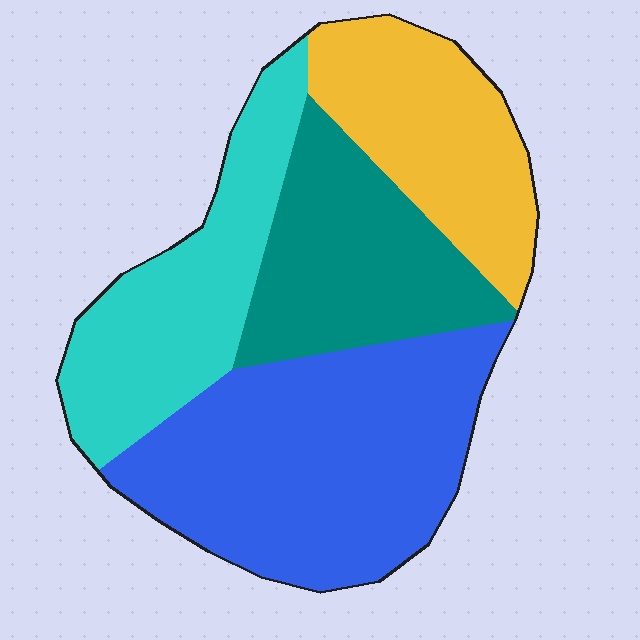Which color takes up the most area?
Blue, at roughly 35%.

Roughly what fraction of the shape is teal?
Teal takes up about one fifth (1/5) of the shape.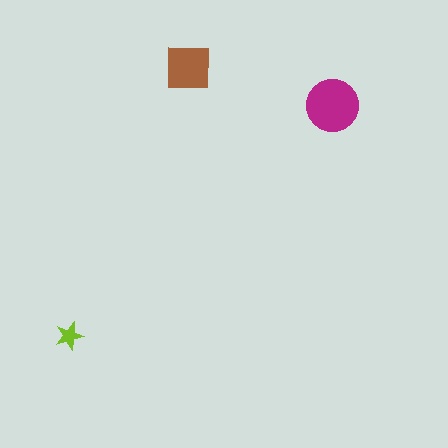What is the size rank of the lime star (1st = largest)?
3rd.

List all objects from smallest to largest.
The lime star, the brown square, the magenta circle.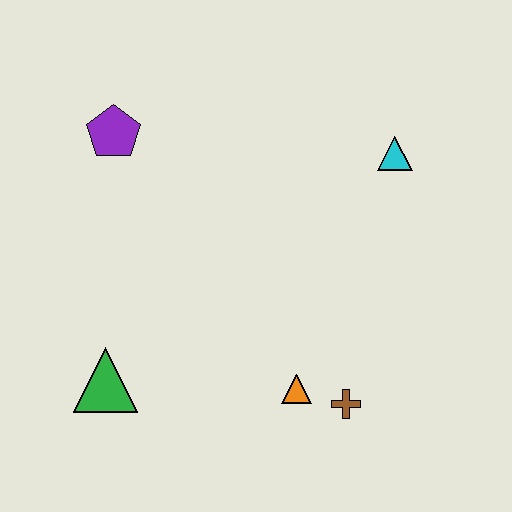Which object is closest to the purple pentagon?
The green triangle is closest to the purple pentagon.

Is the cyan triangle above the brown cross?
Yes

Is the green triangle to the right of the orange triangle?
No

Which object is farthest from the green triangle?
The cyan triangle is farthest from the green triangle.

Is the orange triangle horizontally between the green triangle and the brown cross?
Yes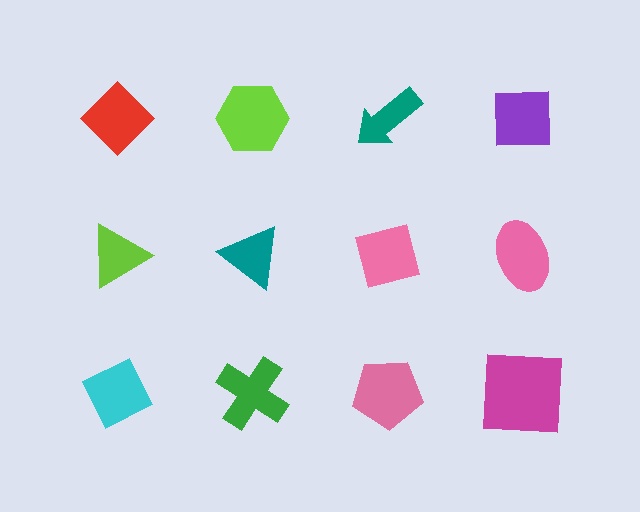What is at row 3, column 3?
A pink pentagon.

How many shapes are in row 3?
4 shapes.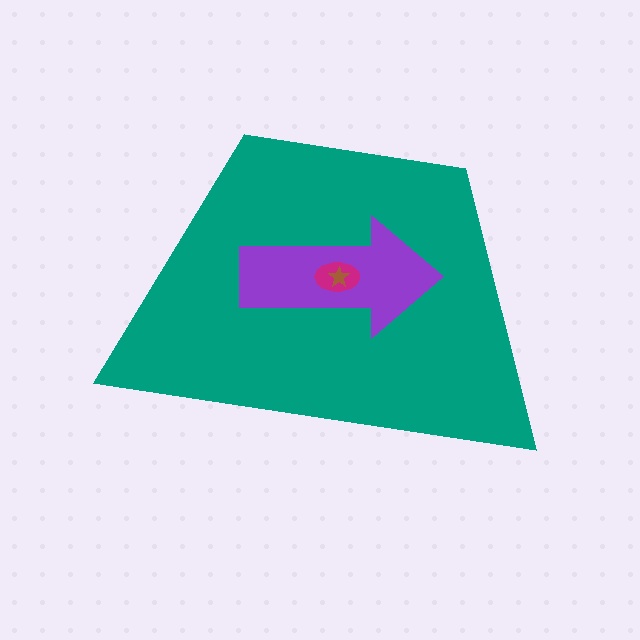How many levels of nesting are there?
4.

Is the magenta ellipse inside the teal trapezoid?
Yes.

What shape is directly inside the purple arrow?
The magenta ellipse.